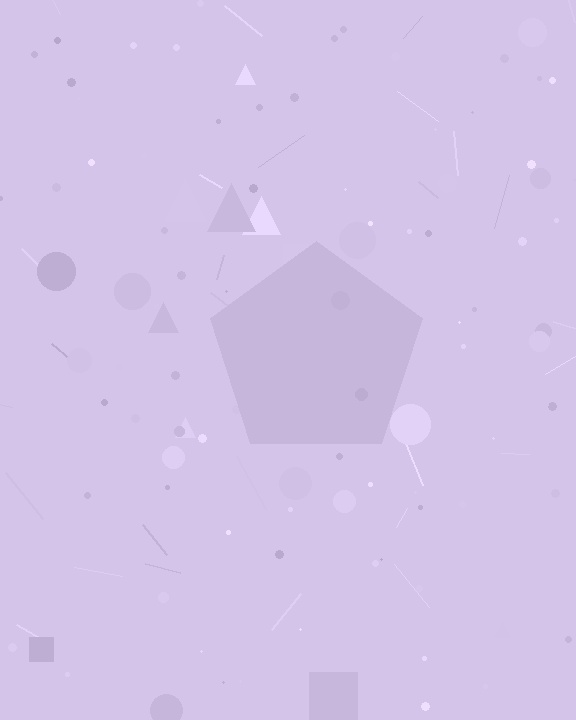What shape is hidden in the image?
A pentagon is hidden in the image.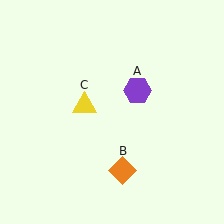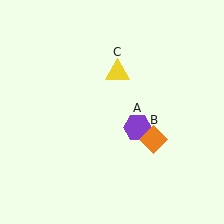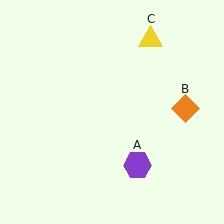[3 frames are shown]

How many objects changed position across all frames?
3 objects changed position: purple hexagon (object A), orange diamond (object B), yellow triangle (object C).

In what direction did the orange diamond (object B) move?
The orange diamond (object B) moved up and to the right.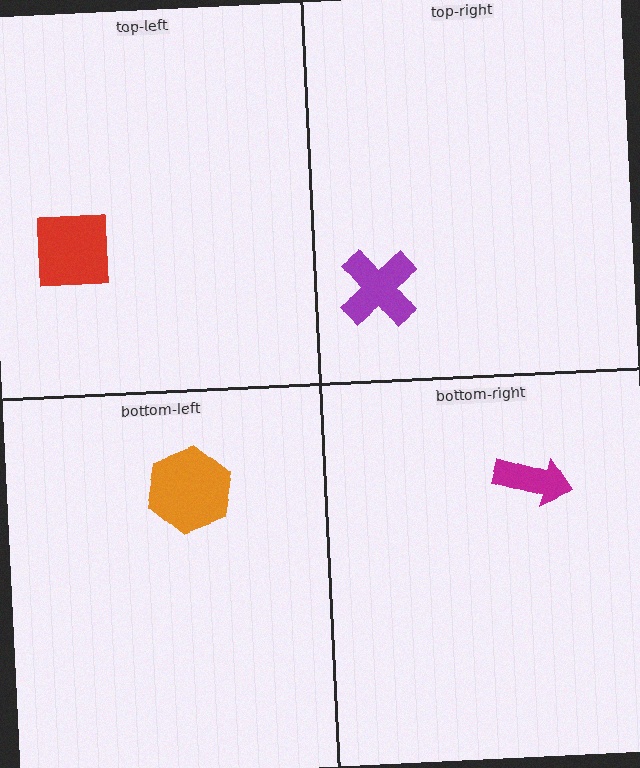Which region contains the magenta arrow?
The bottom-right region.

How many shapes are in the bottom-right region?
1.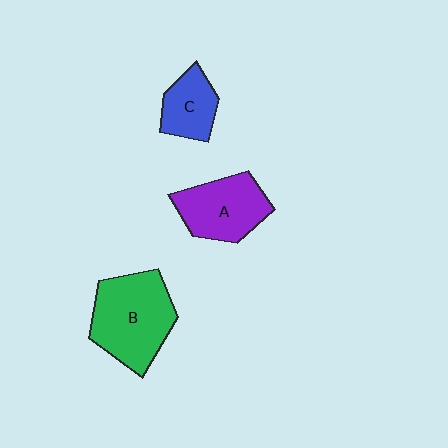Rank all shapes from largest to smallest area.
From largest to smallest: B (green), A (purple), C (blue).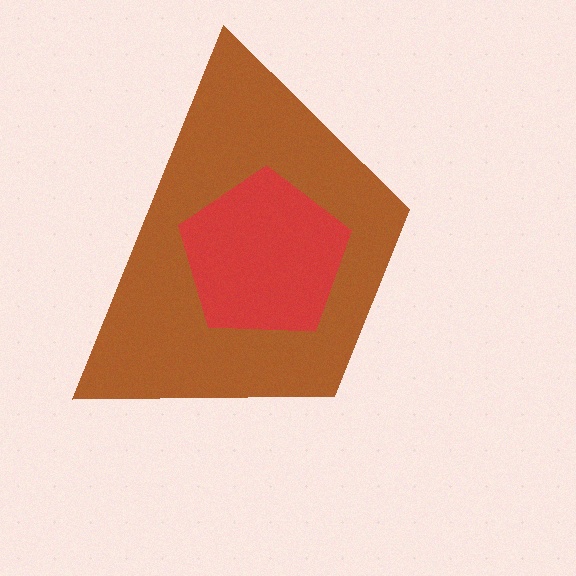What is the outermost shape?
The brown trapezoid.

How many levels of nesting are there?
2.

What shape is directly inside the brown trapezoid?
The red pentagon.